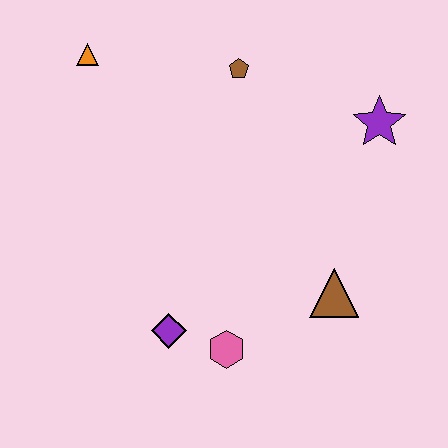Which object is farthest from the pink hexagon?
The orange triangle is farthest from the pink hexagon.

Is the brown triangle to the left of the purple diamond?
No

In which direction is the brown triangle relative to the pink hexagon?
The brown triangle is to the right of the pink hexagon.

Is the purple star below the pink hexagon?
No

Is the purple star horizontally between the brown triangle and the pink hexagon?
No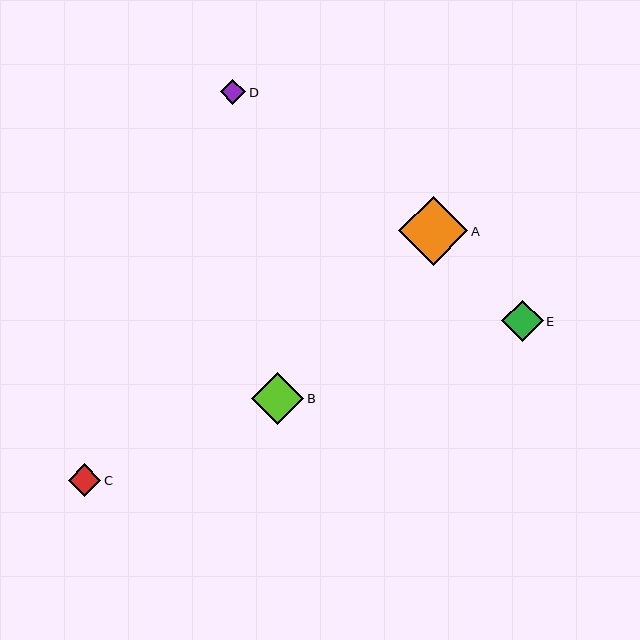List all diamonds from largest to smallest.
From largest to smallest: A, B, E, C, D.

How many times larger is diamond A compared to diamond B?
Diamond A is approximately 1.3 times the size of diamond B.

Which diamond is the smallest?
Diamond D is the smallest with a size of approximately 25 pixels.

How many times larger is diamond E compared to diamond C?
Diamond E is approximately 1.3 times the size of diamond C.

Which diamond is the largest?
Diamond A is the largest with a size of approximately 69 pixels.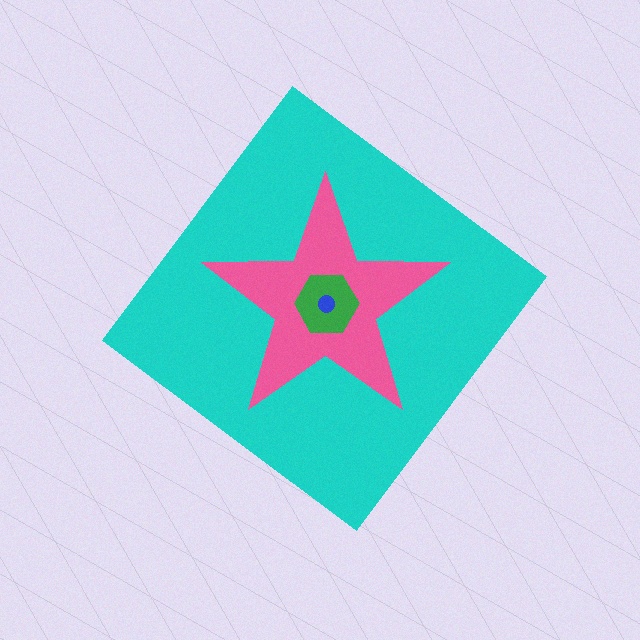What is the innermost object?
The blue circle.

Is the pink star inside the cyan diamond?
Yes.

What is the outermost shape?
The cyan diamond.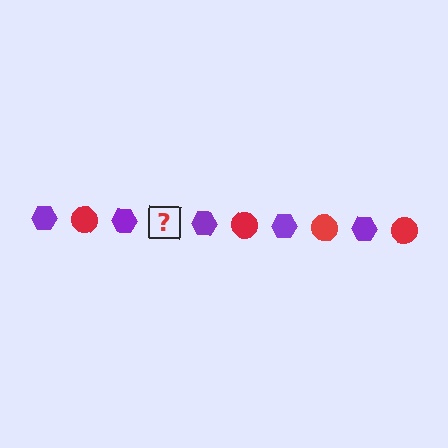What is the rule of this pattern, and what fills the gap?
The rule is that the pattern alternates between purple hexagon and red circle. The gap should be filled with a red circle.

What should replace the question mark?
The question mark should be replaced with a red circle.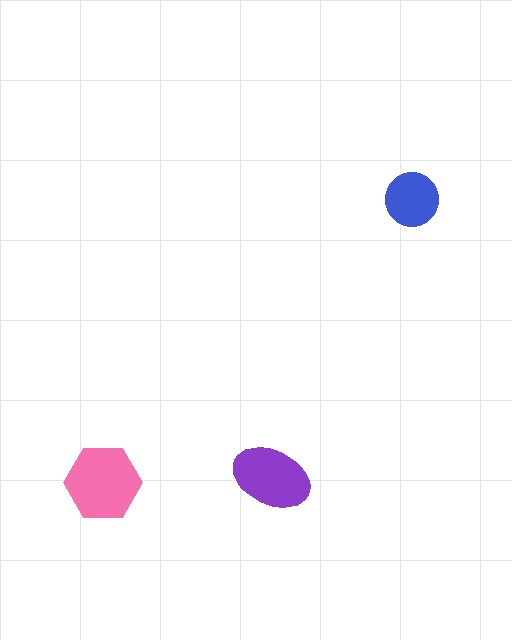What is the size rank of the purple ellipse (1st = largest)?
2nd.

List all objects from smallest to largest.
The blue circle, the purple ellipse, the pink hexagon.